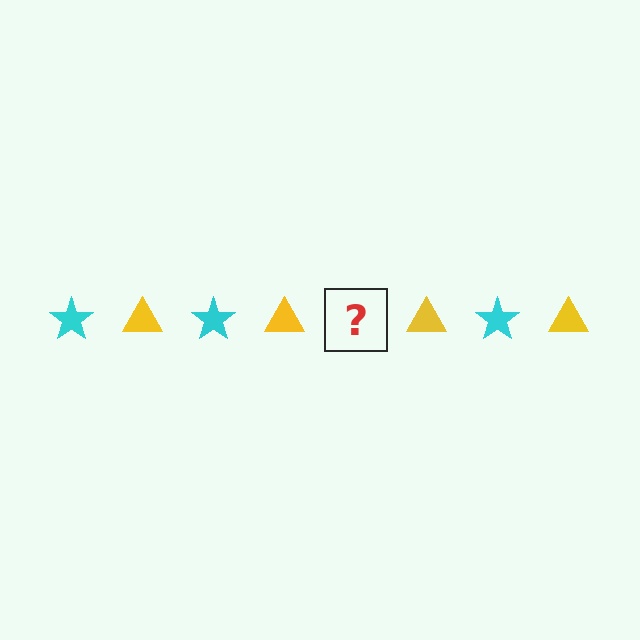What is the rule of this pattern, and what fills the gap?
The rule is that the pattern alternates between cyan star and yellow triangle. The gap should be filled with a cyan star.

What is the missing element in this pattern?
The missing element is a cyan star.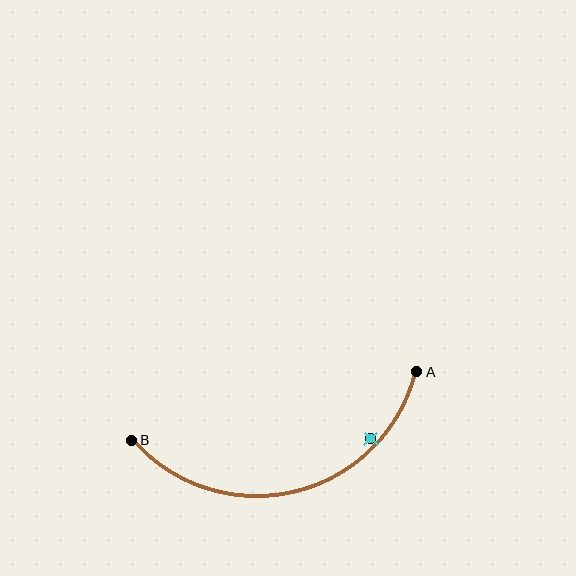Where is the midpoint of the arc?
The arc midpoint is the point on the curve farthest from the straight line joining A and B. It sits below that line.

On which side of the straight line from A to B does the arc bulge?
The arc bulges below the straight line connecting A and B.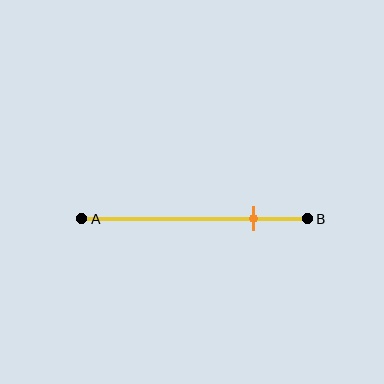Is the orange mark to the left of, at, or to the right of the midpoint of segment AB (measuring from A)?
The orange mark is to the right of the midpoint of segment AB.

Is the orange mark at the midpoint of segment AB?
No, the mark is at about 75% from A, not at the 50% midpoint.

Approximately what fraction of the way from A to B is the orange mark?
The orange mark is approximately 75% of the way from A to B.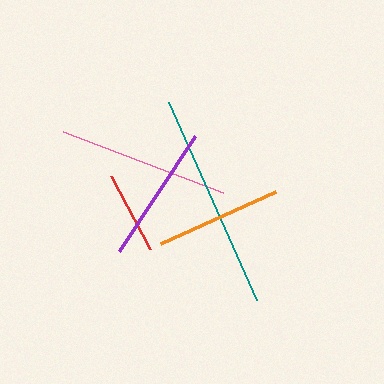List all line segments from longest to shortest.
From longest to shortest: teal, pink, purple, orange, red.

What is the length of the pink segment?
The pink segment is approximately 172 pixels long.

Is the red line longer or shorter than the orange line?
The orange line is longer than the red line.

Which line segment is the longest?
The teal line is the longest at approximately 217 pixels.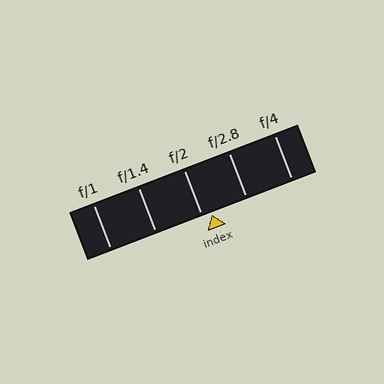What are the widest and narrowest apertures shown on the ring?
The widest aperture shown is f/1 and the narrowest is f/4.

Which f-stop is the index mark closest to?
The index mark is closest to f/2.